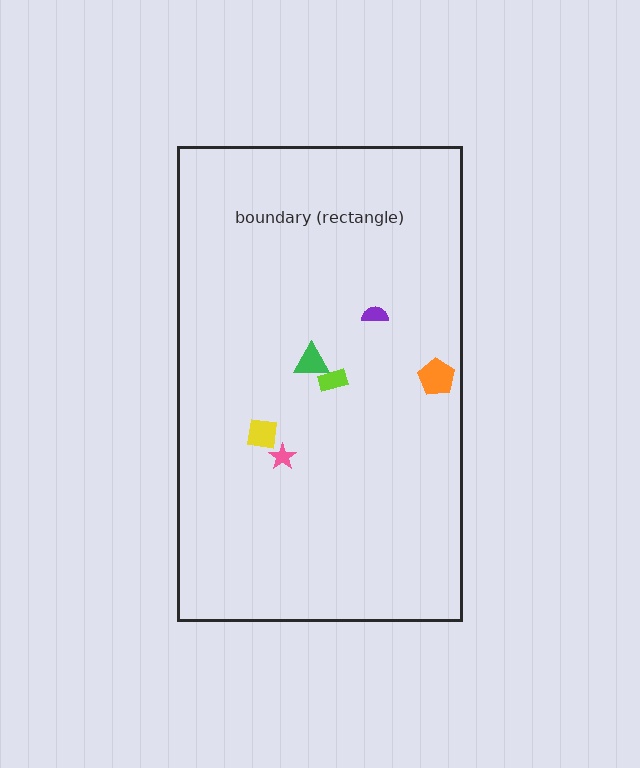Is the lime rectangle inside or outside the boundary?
Inside.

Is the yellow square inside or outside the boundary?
Inside.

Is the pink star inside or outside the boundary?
Inside.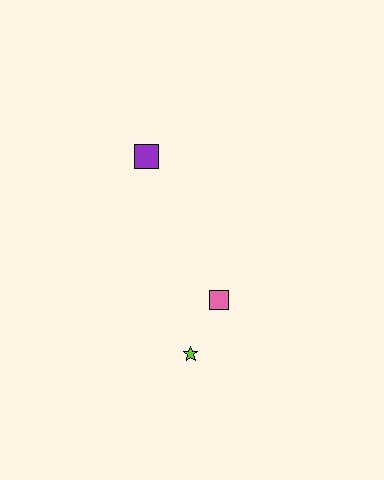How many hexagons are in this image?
There are no hexagons.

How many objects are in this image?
There are 3 objects.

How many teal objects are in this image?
There are no teal objects.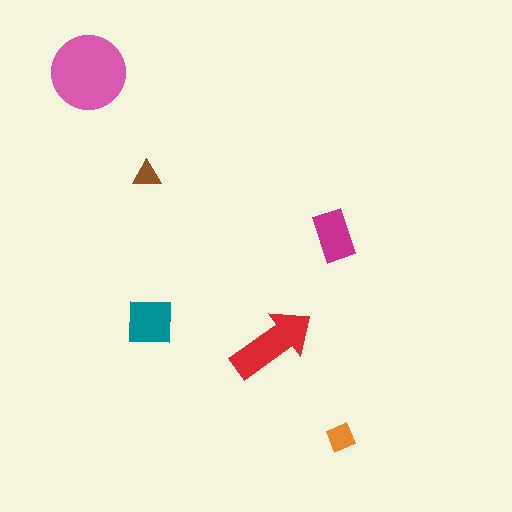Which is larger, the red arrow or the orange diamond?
The red arrow.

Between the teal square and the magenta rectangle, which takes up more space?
The teal square.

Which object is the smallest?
The brown triangle.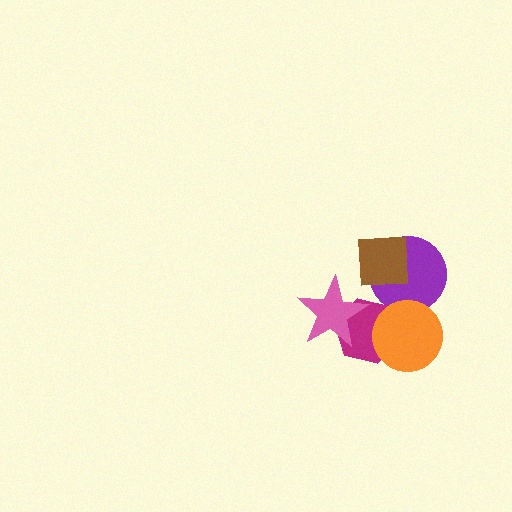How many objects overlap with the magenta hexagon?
2 objects overlap with the magenta hexagon.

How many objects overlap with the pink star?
1 object overlaps with the pink star.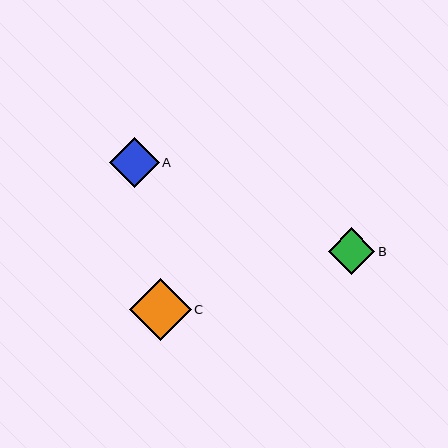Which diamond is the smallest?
Diamond B is the smallest with a size of approximately 46 pixels.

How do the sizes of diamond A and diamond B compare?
Diamond A and diamond B are approximately the same size.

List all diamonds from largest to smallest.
From largest to smallest: C, A, B.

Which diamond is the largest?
Diamond C is the largest with a size of approximately 62 pixels.